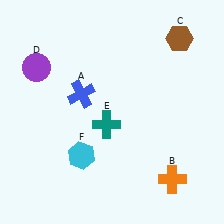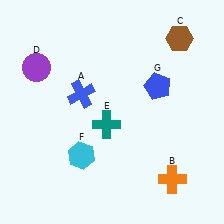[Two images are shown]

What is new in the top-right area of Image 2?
A blue pentagon (G) was added in the top-right area of Image 2.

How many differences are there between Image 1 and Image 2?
There is 1 difference between the two images.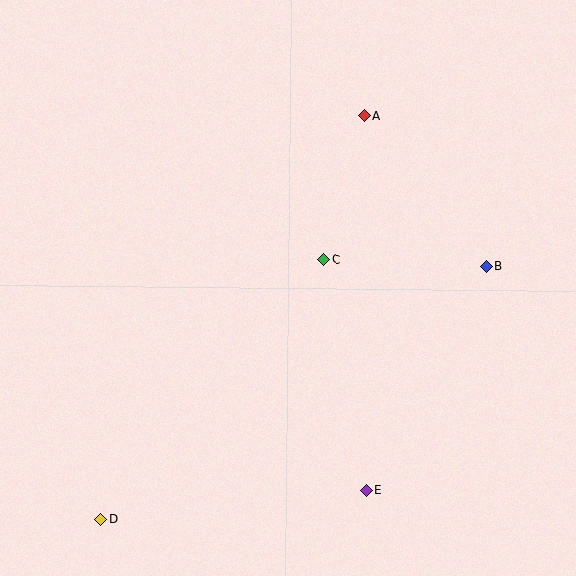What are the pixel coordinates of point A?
Point A is at (364, 116).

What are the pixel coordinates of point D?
Point D is at (101, 519).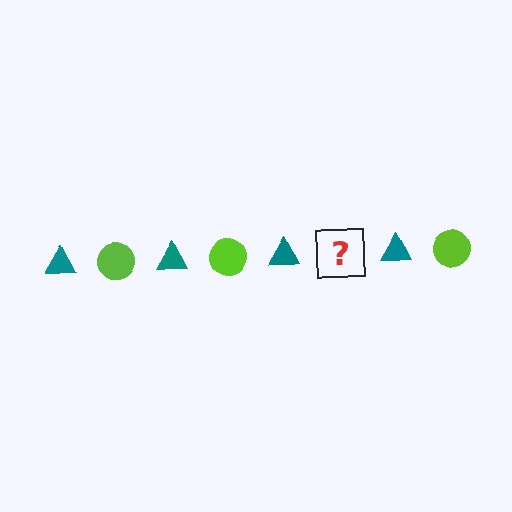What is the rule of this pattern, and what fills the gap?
The rule is that the pattern alternates between teal triangle and lime circle. The gap should be filled with a lime circle.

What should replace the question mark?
The question mark should be replaced with a lime circle.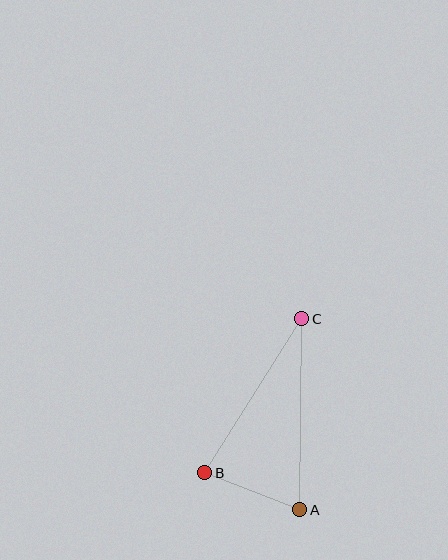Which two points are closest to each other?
Points A and B are closest to each other.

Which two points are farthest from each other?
Points A and C are farthest from each other.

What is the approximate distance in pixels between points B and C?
The distance between B and C is approximately 182 pixels.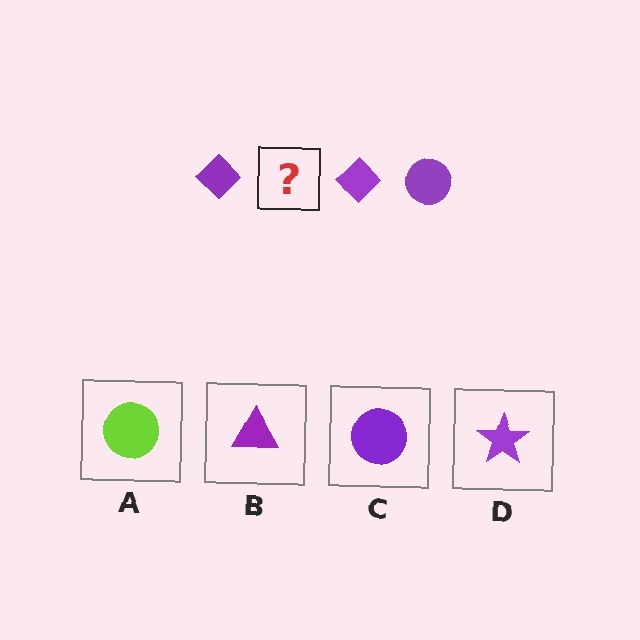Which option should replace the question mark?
Option C.